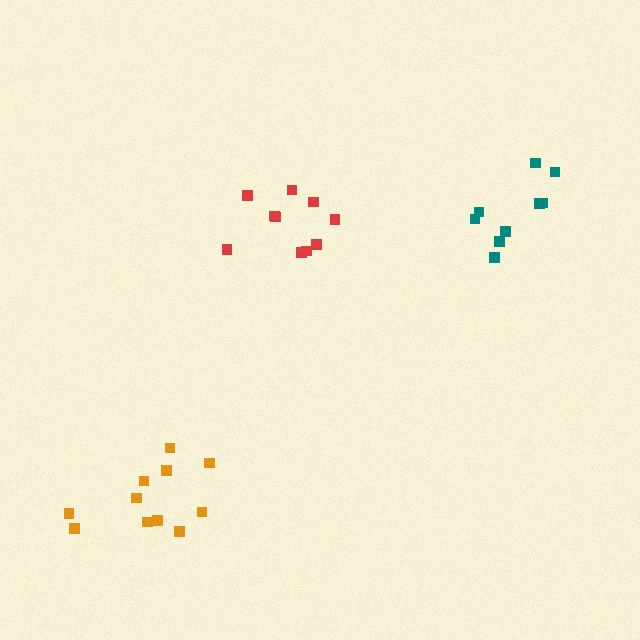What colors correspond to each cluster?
The clusters are colored: red, orange, teal.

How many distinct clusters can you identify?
There are 3 distinct clusters.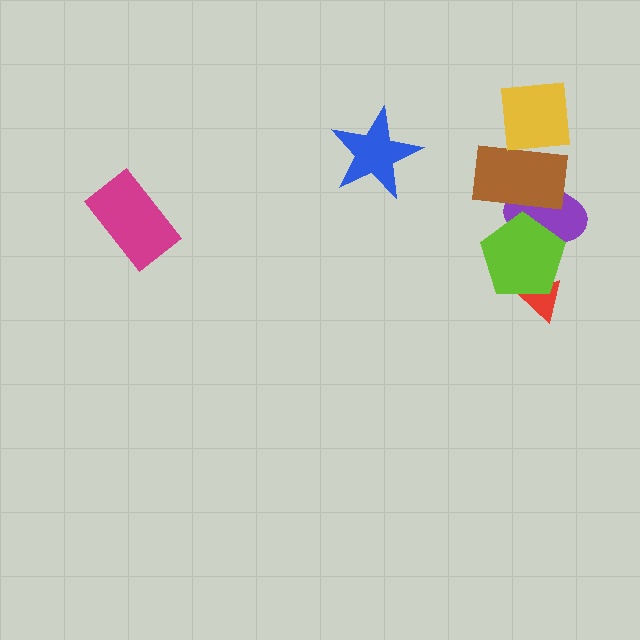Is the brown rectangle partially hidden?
Yes, it is partially covered by another shape.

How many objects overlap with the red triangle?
1 object overlaps with the red triangle.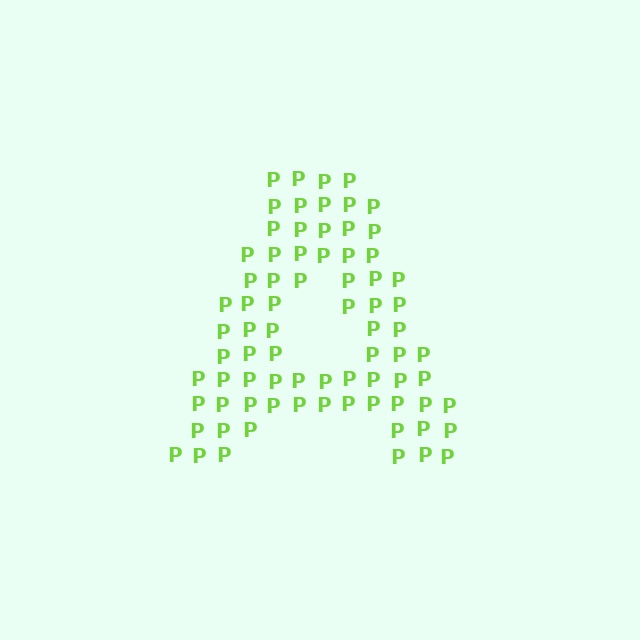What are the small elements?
The small elements are letter P's.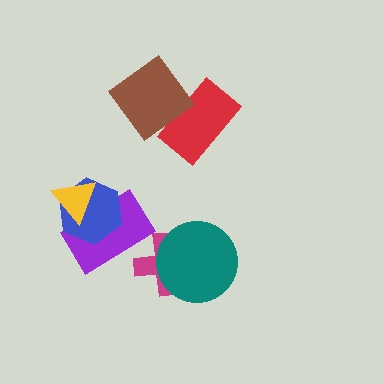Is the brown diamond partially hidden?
No, no other shape covers it.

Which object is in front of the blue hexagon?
The yellow triangle is in front of the blue hexagon.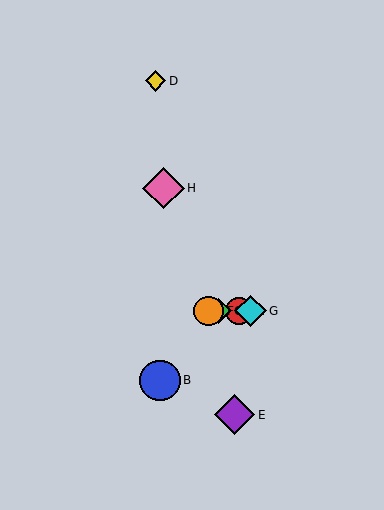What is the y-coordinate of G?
Object G is at y≈311.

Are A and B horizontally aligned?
No, A is at y≈311 and B is at y≈380.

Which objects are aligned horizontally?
Objects A, C, F, G are aligned horizontally.